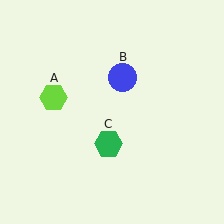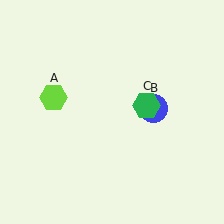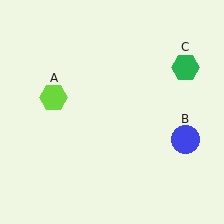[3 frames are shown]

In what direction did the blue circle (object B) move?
The blue circle (object B) moved down and to the right.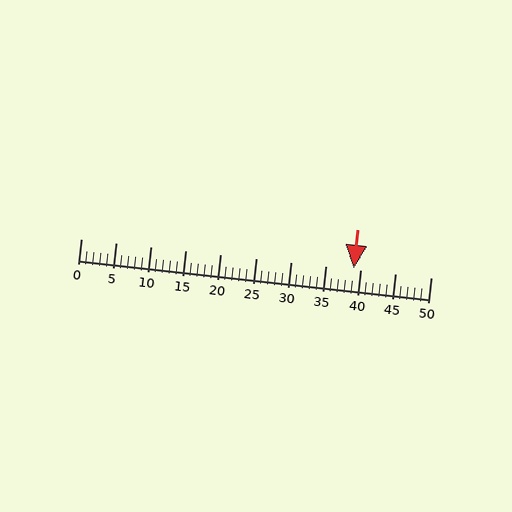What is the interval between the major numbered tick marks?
The major tick marks are spaced 5 units apart.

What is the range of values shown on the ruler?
The ruler shows values from 0 to 50.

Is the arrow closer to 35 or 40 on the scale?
The arrow is closer to 40.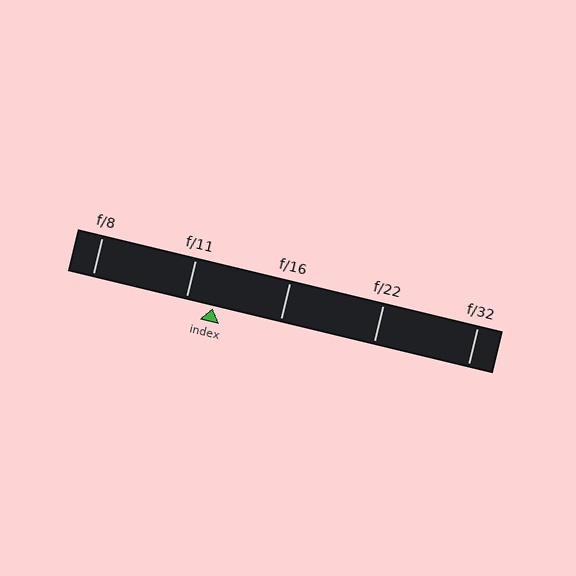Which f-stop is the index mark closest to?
The index mark is closest to f/11.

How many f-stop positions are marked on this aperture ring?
There are 5 f-stop positions marked.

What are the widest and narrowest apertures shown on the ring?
The widest aperture shown is f/8 and the narrowest is f/32.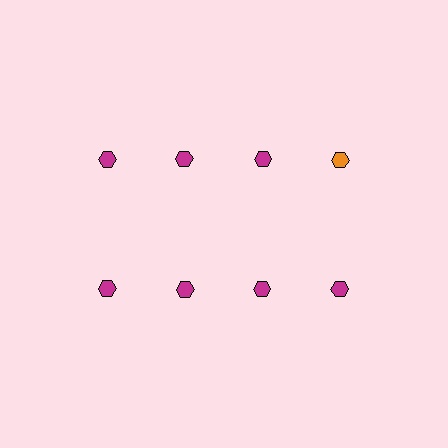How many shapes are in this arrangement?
There are 8 shapes arranged in a grid pattern.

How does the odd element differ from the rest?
It has a different color: orange instead of magenta.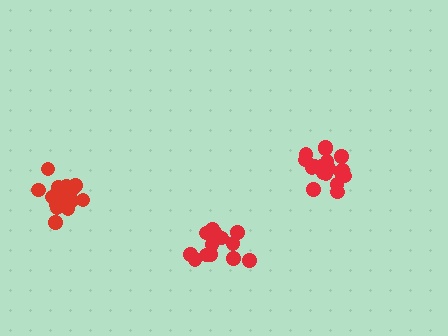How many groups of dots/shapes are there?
There are 3 groups.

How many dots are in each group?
Group 1: 15 dots, Group 2: 20 dots, Group 3: 19 dots (54 total).